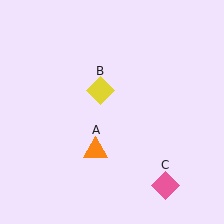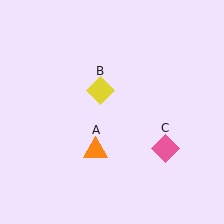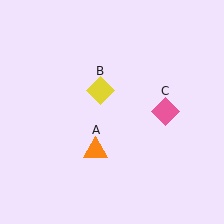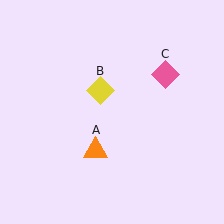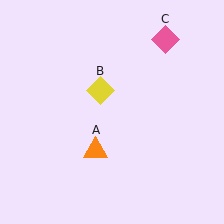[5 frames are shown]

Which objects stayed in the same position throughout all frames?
Orange triangle (object A) and yellow diamond (object B) remained stationary.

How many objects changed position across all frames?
1 object changed position: pink diamond (object C).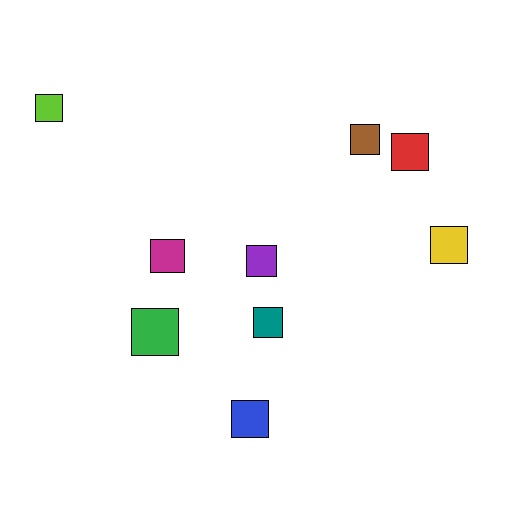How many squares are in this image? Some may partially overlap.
There are 9 squares.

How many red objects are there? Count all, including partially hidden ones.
There is 1 red object.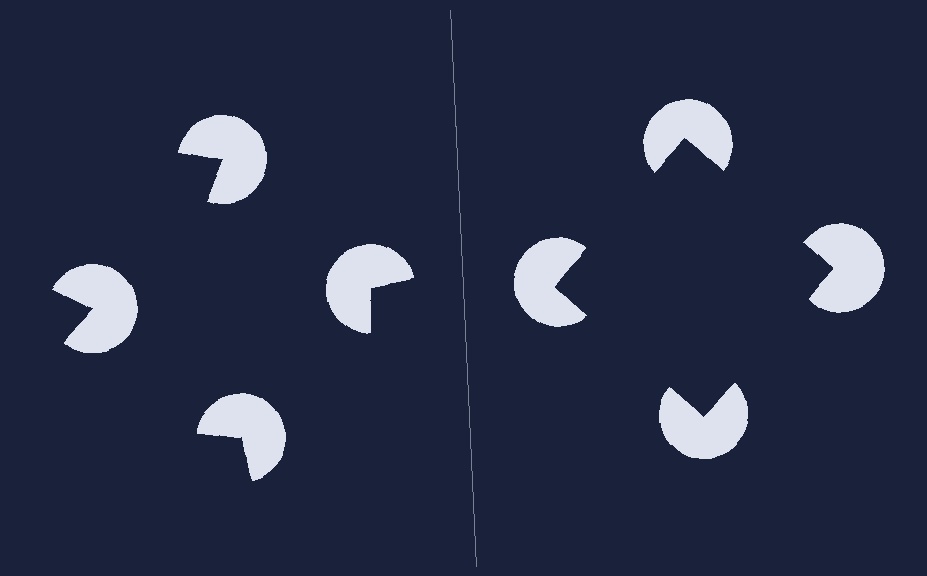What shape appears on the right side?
An illusory square.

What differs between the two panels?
The pac-man discs are positioned identically on both sides; only the wedge orientations differ. On the right they align to a square; on the left they are misaligned.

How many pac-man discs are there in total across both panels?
8 — 4 on each side.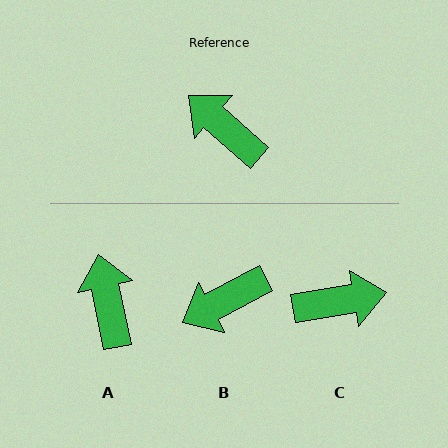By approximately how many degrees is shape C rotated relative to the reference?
Approximately 129 degrees clockwise.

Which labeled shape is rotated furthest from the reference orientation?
C, about 129 degrees away.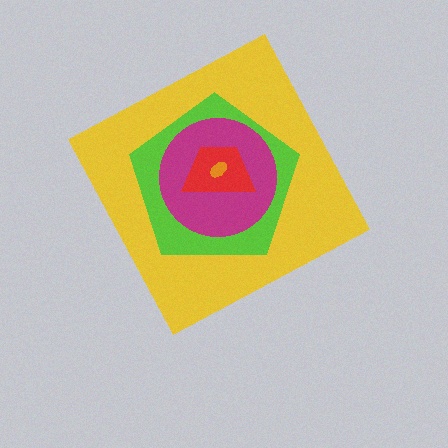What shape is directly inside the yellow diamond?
The lime pentagon.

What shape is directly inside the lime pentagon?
The magenta circle.